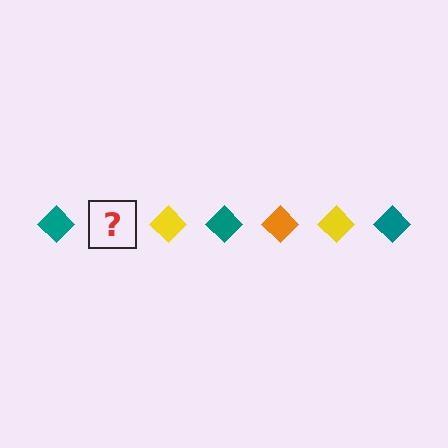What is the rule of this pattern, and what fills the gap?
The rule is that the pattern cycles through teal, orange, yellow diamonds. The gap should be filled with an orange diamond.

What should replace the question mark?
The question mark should be replaced with an orange diamond.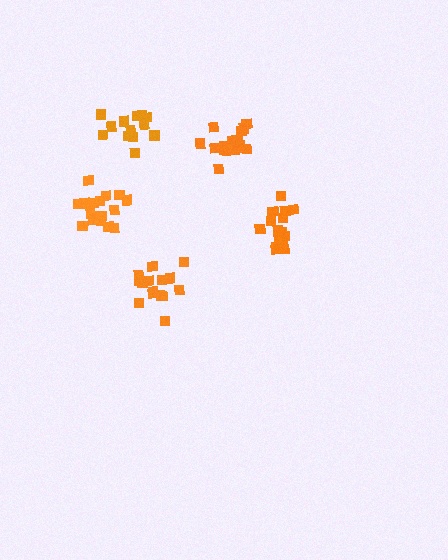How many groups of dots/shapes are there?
There are 5 groups.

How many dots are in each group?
Group 1: 15 dots, Group 2: 18 dots, Group 3: 13 dots, Group 4: 17 dots, Group 5: 17 dots (80 total).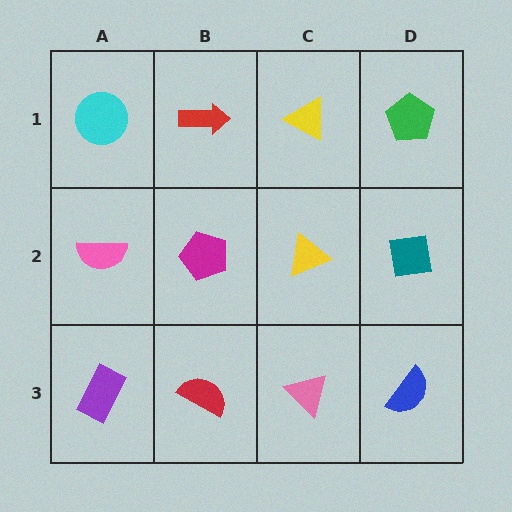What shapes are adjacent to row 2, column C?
A yellow triangle (row 1, column C), a pink triangle (row 3, column C), a magenta pentagon (row 2, column B), a teal square (row 2, column D).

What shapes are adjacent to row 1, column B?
A magenta pentagon (row 2, column B), a cyan circle (row 1, column A), a yellow triangle (row 1, column C).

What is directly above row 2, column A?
A cyan circle.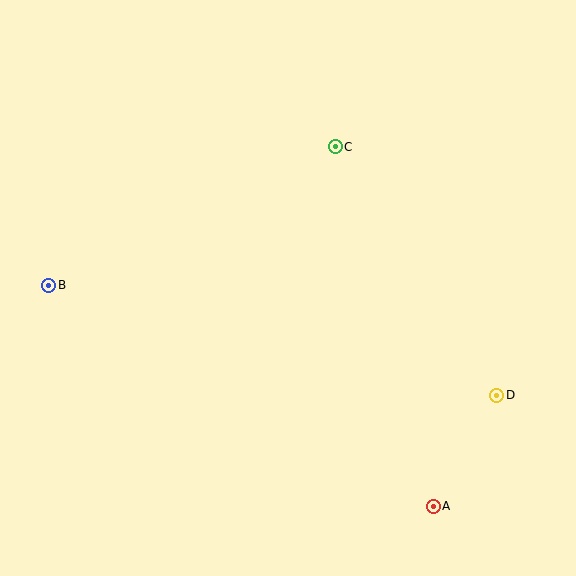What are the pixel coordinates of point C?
Point C is at (335, 147).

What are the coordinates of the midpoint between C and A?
The midpoint between C and A is at (384, 327).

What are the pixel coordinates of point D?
Point D is at (497, 395).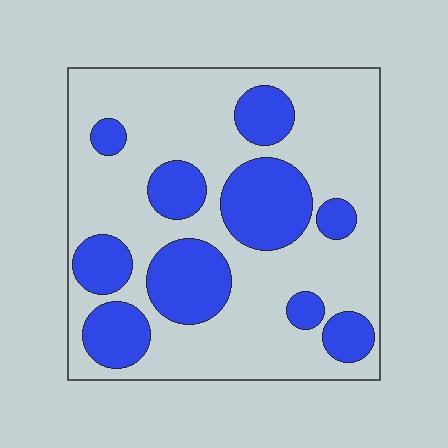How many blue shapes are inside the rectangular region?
10.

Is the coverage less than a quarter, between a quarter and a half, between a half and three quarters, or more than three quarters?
Between a quarter and a half.